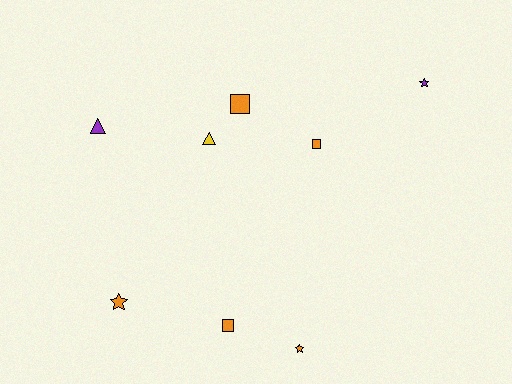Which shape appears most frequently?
Square, with 3 objects.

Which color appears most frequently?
Orange, with 5 objects.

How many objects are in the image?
There are 8 objects.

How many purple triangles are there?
There is 1 purple triangle.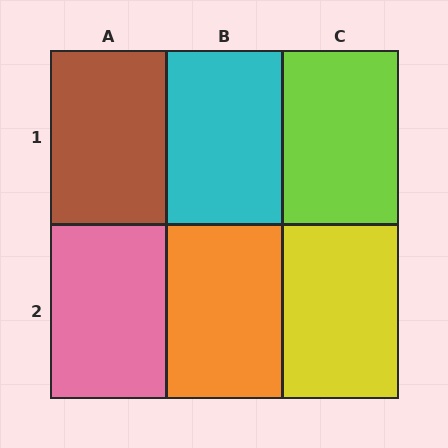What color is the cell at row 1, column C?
Lime.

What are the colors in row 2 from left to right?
Pink, orange, yellow.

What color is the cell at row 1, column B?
Cyan.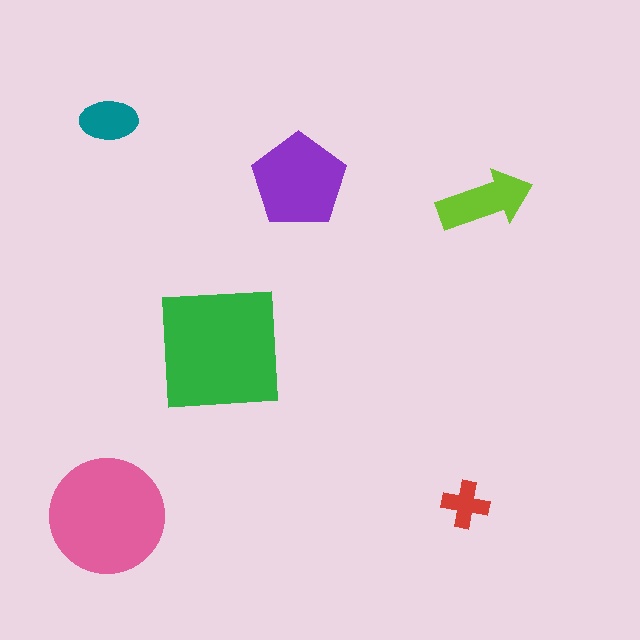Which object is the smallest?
The red cross.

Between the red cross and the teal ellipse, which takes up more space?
The teal ellipse.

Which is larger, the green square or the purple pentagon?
The green square.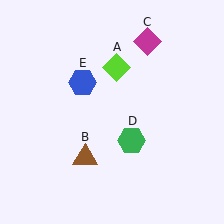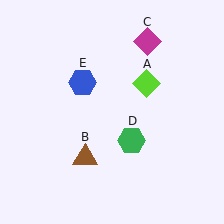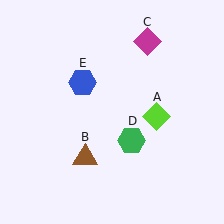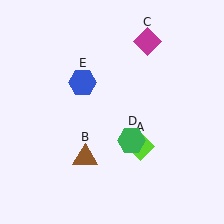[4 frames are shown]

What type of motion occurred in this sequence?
The lime diamond (object A) rotated clockwise around the center of the scene.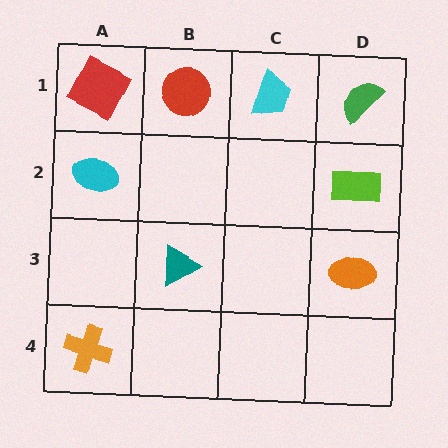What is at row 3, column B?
A teal triangle.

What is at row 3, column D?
An orange ellipse.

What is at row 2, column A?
A cyan ellipse.